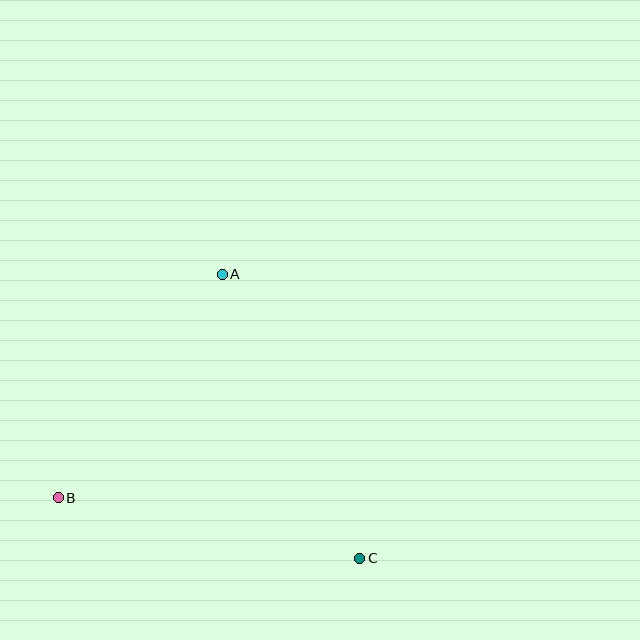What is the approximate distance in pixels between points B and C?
The distance between B and C is approximately 307 pixels.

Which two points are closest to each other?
Points A and B are closest to each other.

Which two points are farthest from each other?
Points A and C are farthest from each other.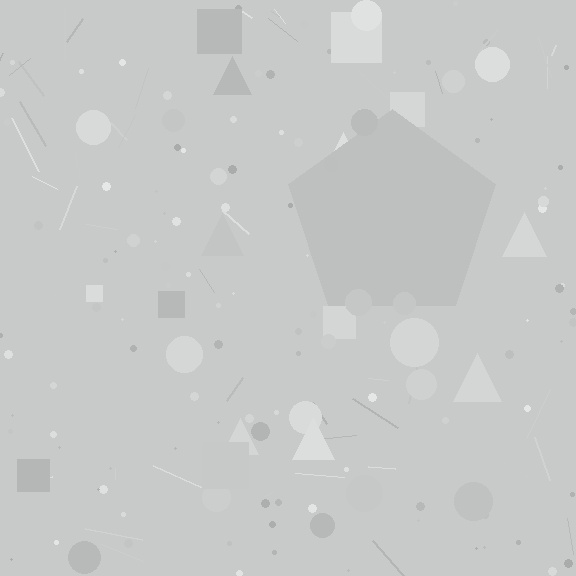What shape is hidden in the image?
A pentagon is hidden in the image.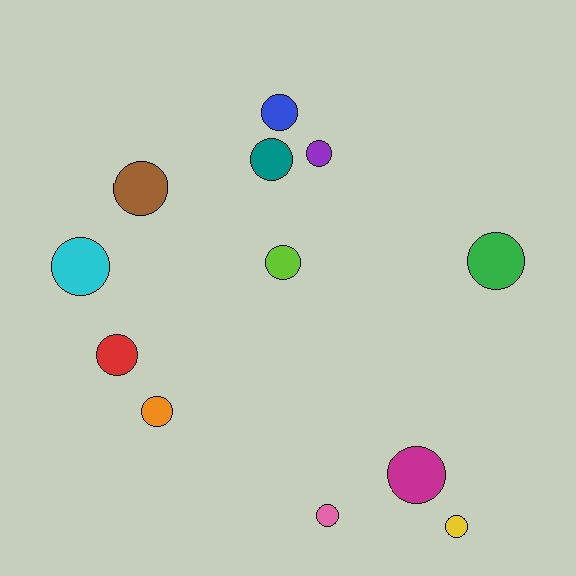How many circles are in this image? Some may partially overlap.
There are 12 circles.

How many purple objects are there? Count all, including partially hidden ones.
There is 1 purple object.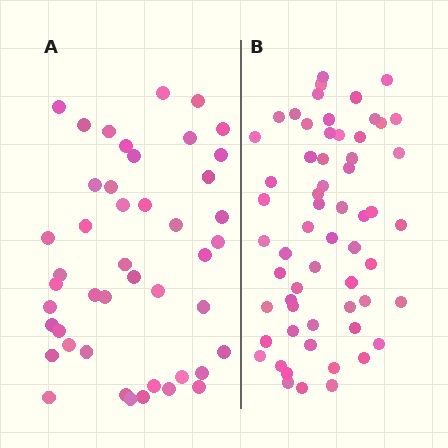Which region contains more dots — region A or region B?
Region B (the right region) has more dots.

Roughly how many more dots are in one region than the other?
Region B has approximately 15 more dots than region A.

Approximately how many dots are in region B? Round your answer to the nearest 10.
About 60 dots.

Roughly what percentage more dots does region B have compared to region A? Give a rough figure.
About 35% more.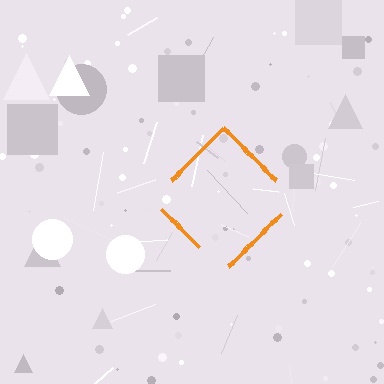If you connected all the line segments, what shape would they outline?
They would outline a diamond.